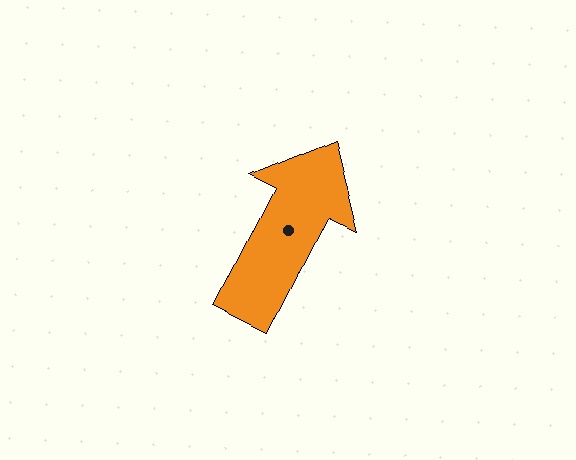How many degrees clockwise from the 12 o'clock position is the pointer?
Approximately 26 degrees.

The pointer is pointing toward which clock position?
Roughly 1 o'clock.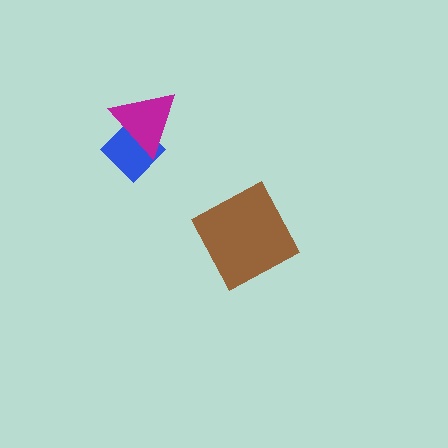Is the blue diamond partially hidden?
Yes, it is partially covered by another shape.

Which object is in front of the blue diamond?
The magenta triangle is in front of the blue diamond.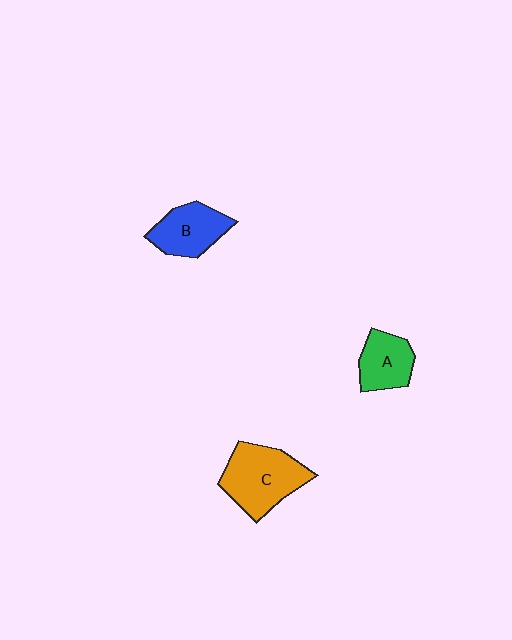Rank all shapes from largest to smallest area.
From largest to smallest: C (orange), B (blue), A (green).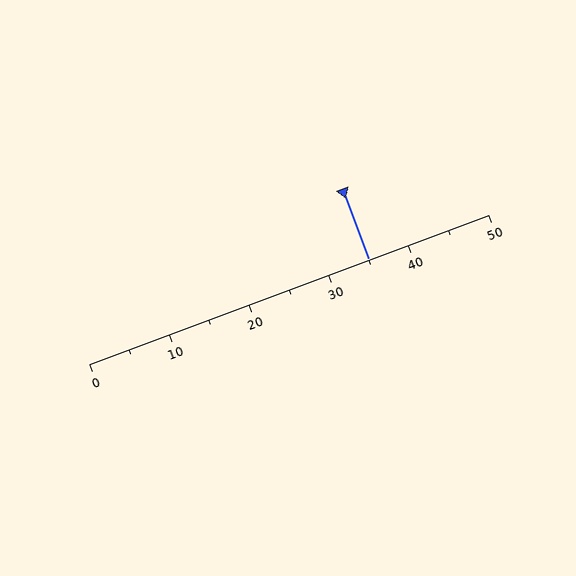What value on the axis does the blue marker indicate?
The marker indicates approximately 35.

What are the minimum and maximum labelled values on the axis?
The axis runs from 0 to 50.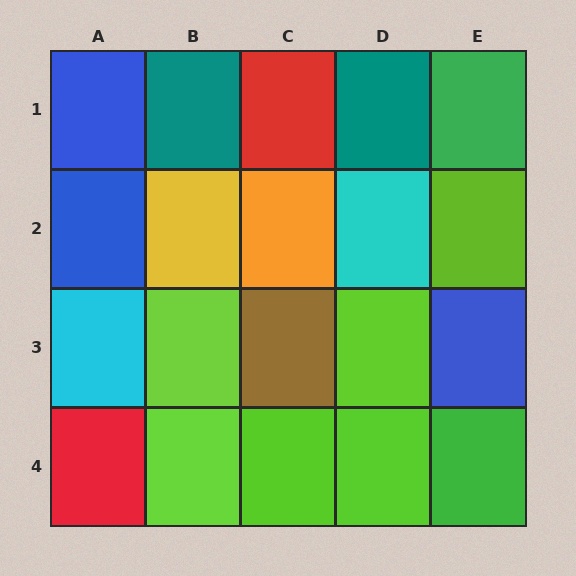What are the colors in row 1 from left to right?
Blue, teal, red, teal, green.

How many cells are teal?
2 cells are teal.